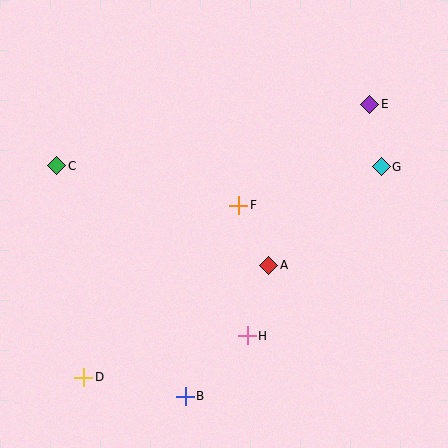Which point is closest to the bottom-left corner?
Point D is closest to the bottom-left corner.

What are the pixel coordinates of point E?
Point E is at (370, 104).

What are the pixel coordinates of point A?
Point A is at (269, 265).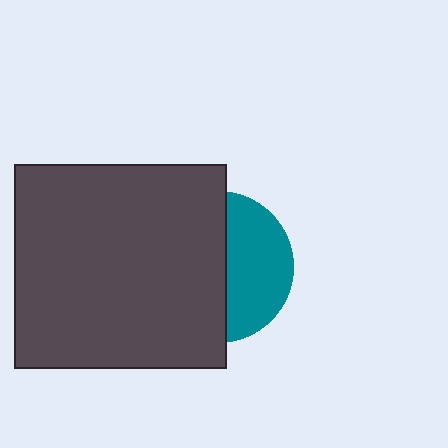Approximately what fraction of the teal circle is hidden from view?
Roughly 58% of the teal circle is hidden behind the dark gray rectangle.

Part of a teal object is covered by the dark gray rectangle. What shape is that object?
It is a circle.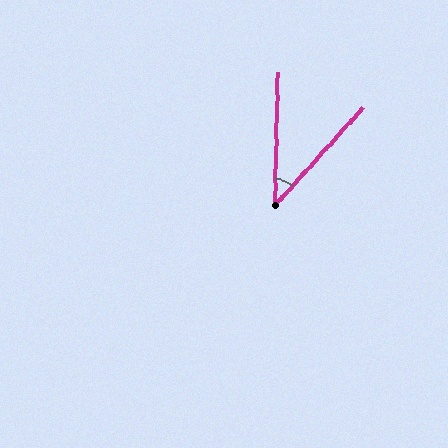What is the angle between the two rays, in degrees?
Approximately 41 degrees.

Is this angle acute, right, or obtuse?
It is acute.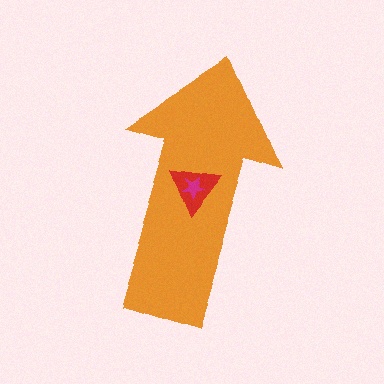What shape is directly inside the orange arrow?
The red triangle.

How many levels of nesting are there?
3.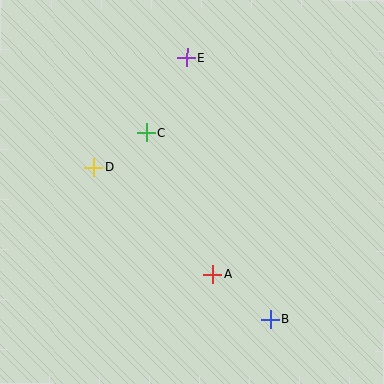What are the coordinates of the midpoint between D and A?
The midpoint between D and A is at (153, 221).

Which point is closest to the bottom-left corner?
Point D is closest to the bottom-left corner.